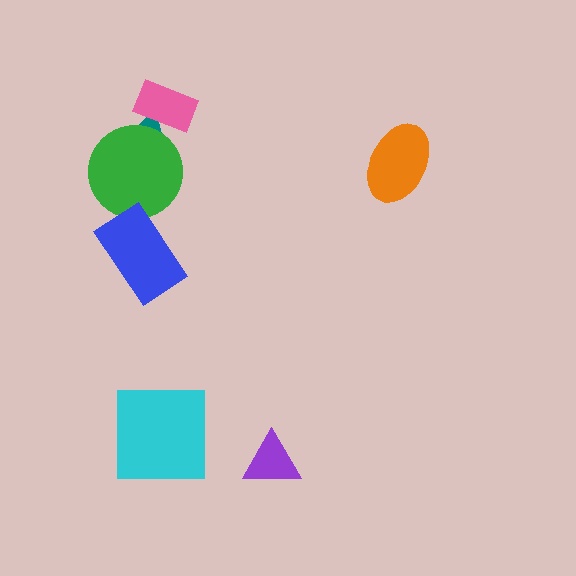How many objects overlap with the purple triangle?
0 objects overlap with the purple triangle.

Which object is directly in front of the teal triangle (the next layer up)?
The pink rectangle is directly in front of the teal triangle.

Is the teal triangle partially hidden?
Yes, it is partially covered by another shape.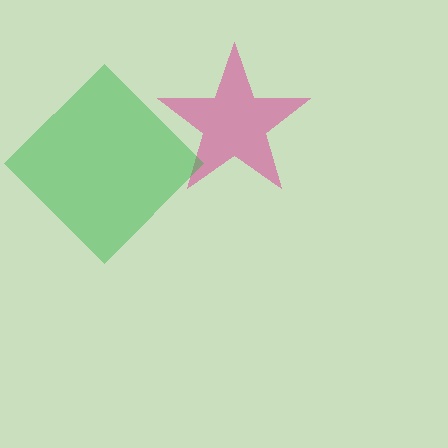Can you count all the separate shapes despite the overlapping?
Yes, there are 2 separate shapes.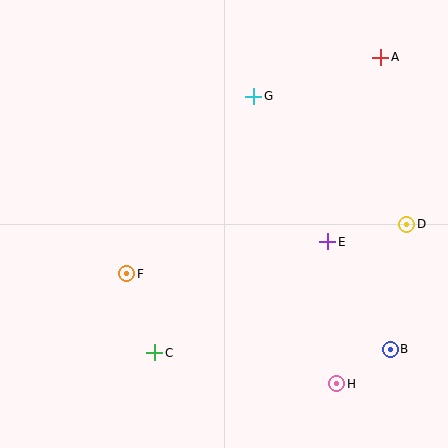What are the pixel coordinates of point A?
Point A is at (381, 57).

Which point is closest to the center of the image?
Point E at (328, 242) is closest to the center.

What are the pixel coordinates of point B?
Point B is at (390, 350).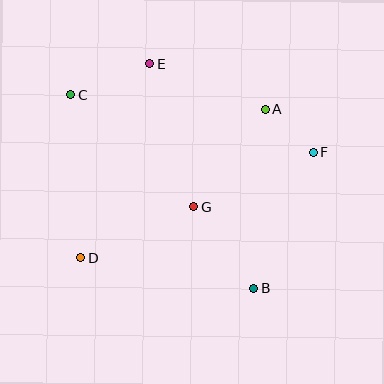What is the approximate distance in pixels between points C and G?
The distance between C and G is approximately 166 pixels.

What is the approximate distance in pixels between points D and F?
The distance between D and F is approximately 255 pixels.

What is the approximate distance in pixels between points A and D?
The distance between A and D is approximately 237 pixels.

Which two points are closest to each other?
Points A and F are closest to each other.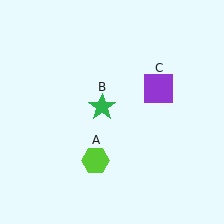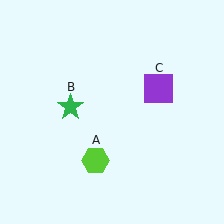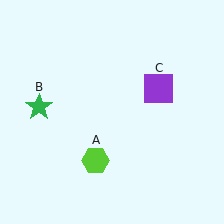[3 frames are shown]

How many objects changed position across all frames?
1 object changed position: green star (object B).